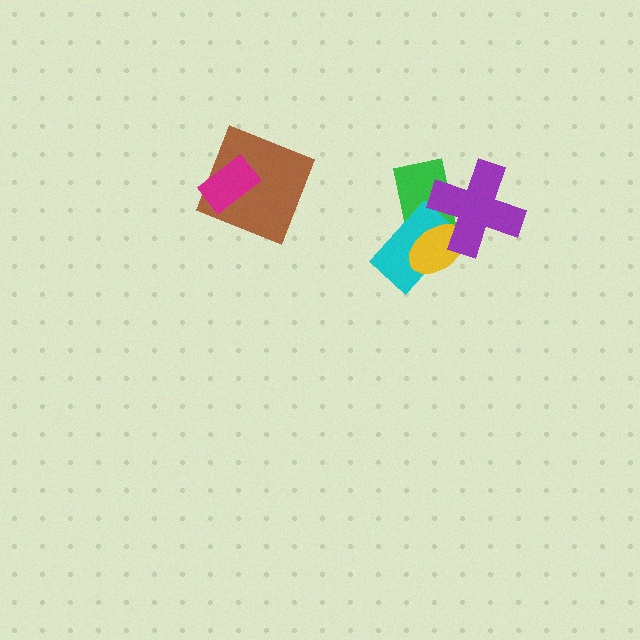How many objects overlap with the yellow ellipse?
3 objects overlap with the yellow ellipse.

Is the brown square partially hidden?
Yes, it is partially covered by another shape.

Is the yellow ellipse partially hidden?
Yes, it is partially covered by another shape.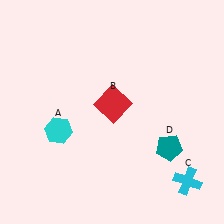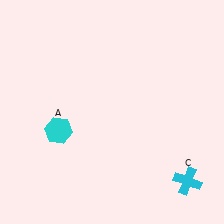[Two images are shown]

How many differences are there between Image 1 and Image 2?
There are 2 differences between the two images.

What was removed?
The red square (B), the teal pentagon (D) were removed in Image 2.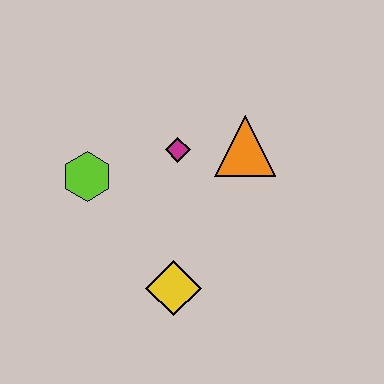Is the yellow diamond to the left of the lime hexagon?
No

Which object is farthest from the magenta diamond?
The yellow diamond is farthest from the magenta diamond.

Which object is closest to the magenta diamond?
The orange triangle is closest to the magenta diamond.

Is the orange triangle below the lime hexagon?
No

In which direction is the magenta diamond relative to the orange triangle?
The magenta diamond is to the left of the orange triangle.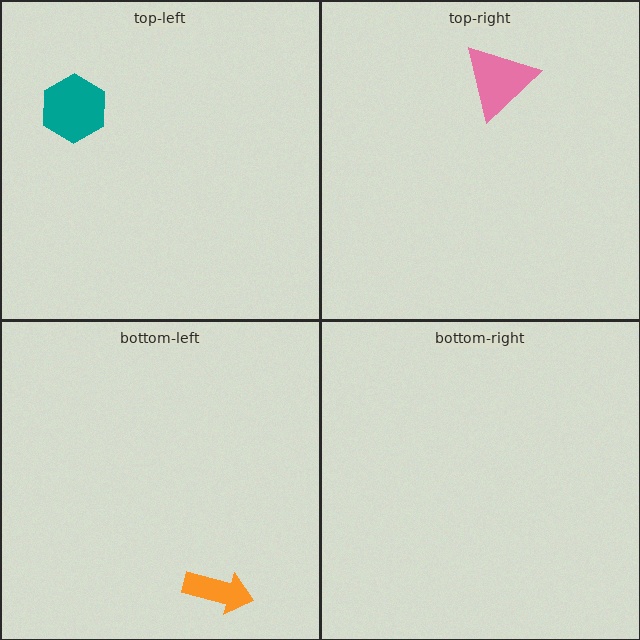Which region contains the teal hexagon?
The top-left region.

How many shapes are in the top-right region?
1.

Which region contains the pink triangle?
The top-right region.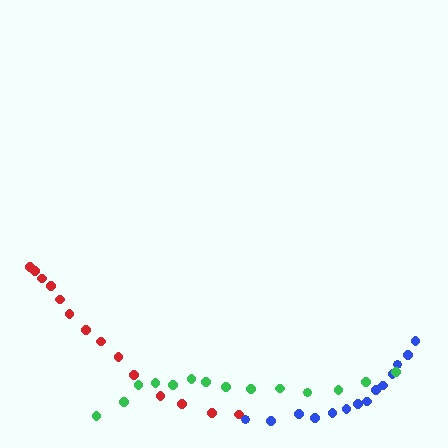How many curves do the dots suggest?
There are 3 distinct paths.